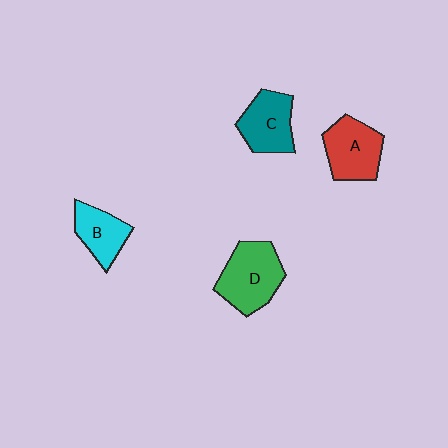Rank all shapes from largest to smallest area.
From largest to smallest: D (green), A (red), C (teal), B (cyan).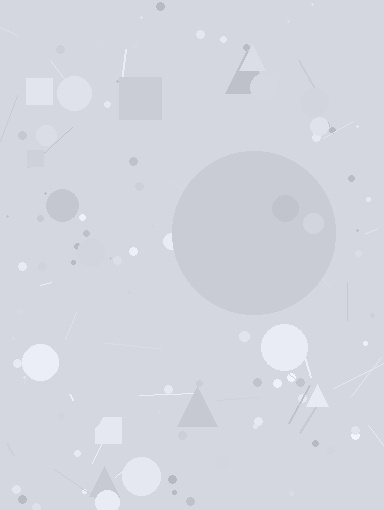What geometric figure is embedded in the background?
A circle is embedded in the background.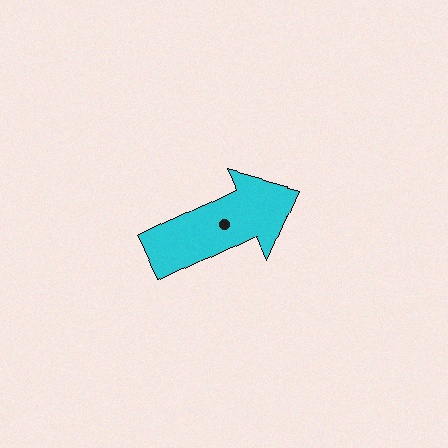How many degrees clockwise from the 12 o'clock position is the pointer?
Approximately 65 degrees.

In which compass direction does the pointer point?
Northeast.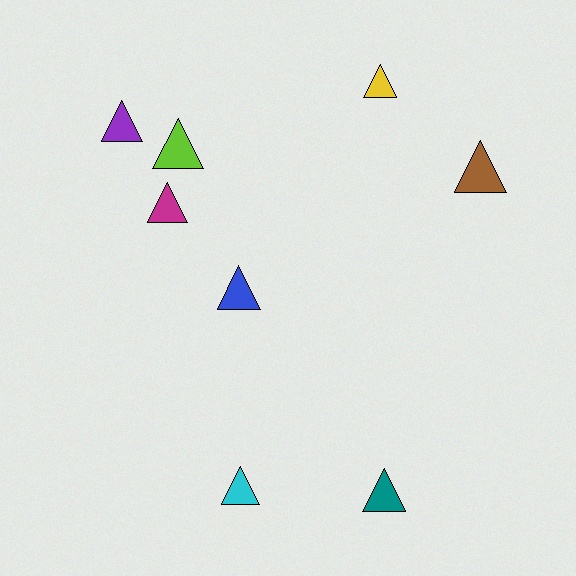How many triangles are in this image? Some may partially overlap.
There are 8 triangles.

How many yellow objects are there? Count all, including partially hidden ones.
There is 1 yellow object.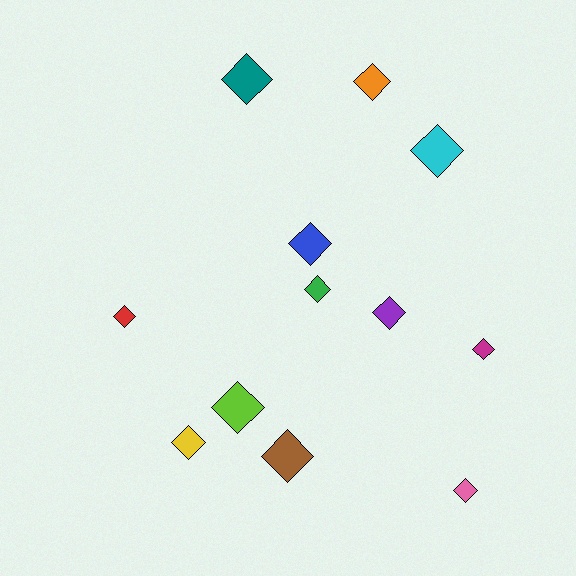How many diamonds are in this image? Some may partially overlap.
There are 12 diamonds.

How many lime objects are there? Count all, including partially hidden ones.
There is 1 lime object.